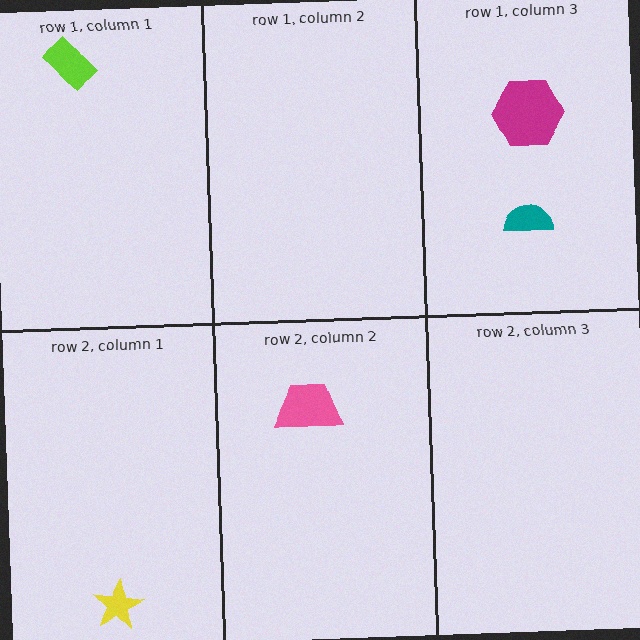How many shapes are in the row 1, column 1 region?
1.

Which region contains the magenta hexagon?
The row 1, column 3 region.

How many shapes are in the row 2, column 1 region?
1.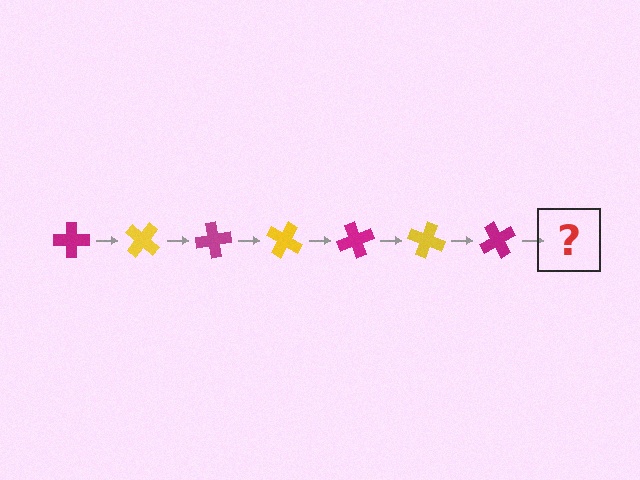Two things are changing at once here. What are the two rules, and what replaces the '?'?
The two rules are that it rotates 40 degrees each step and the color cycles through magenta and yellow. The '?' should be a yellow cross, rotated 280 degrees from the start.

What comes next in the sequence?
The next element should be a yellow cross, rotated 280 degrees from the start.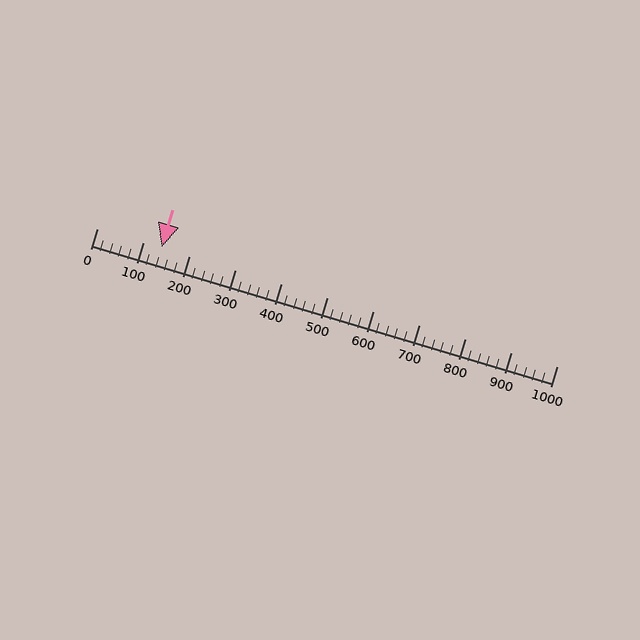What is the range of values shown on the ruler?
The ruler shows values from 0 to 1000.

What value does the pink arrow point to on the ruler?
The pink arrow points to approximately 140.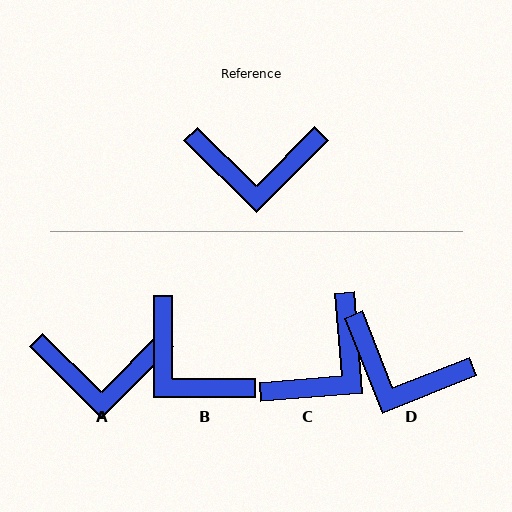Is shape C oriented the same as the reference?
No, it is off by about 49 degrees.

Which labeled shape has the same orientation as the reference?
A.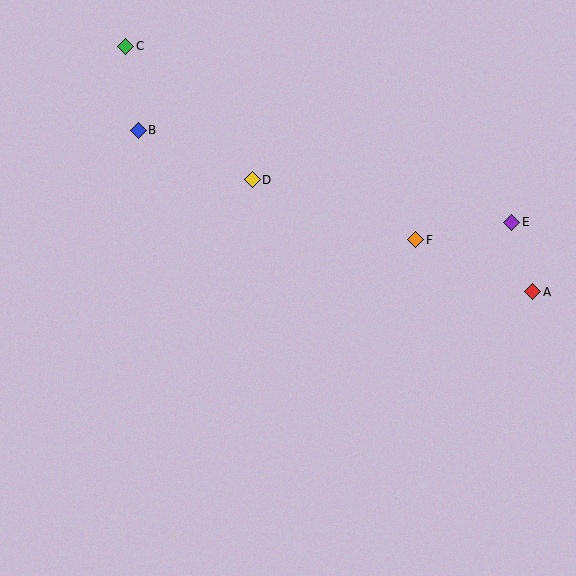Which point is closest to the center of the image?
Point D at (252, 180) is closest to the center.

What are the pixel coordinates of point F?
Point F is at (416, 240).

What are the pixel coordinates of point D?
Point D is at (252, 180).